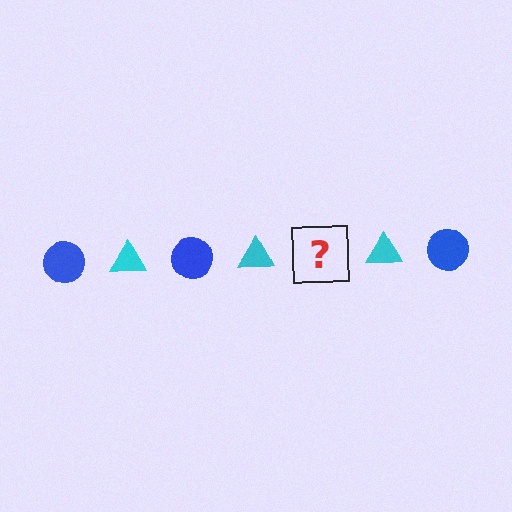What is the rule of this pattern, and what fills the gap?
The rule is that the pattern alternates between blue circle and cyan triangle. The gap should be filled with a blue circle.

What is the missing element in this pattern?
The missing element is a blue circle.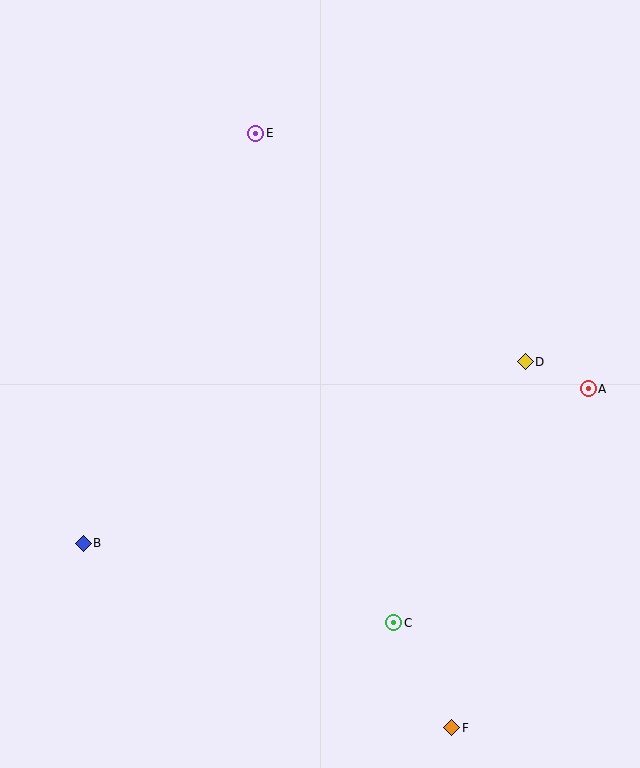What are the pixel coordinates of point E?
Point E is at (256, 133).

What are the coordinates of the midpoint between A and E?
The midpoint between A and E is at (422, 261).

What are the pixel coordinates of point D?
Point D is at (525, 362).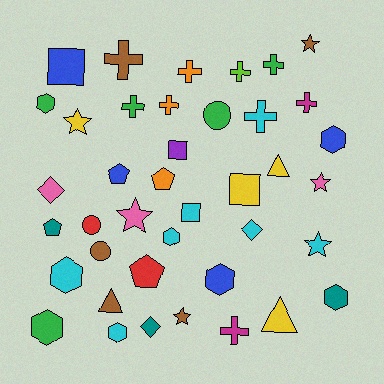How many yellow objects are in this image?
There are 4 yellow objects.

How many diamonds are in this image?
There are 3 diamonds.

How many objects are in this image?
There are 40 objects.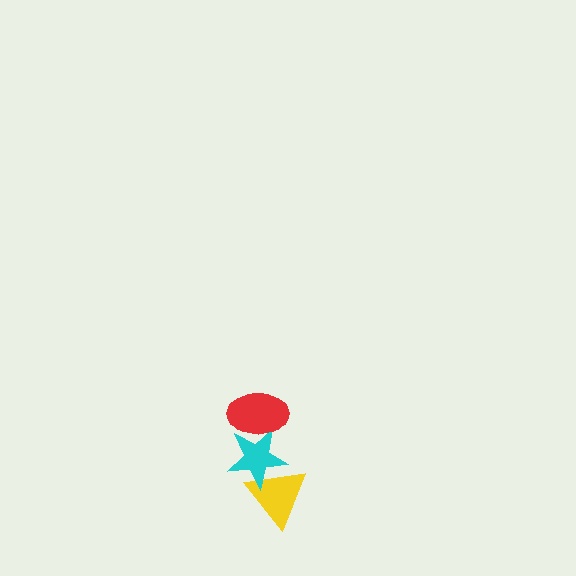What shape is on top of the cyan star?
The red ellipse is on top of the cyan star.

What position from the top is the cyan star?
The cyan star is 2nd from the top.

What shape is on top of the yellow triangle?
The cyan star is on top of the yellow triangle.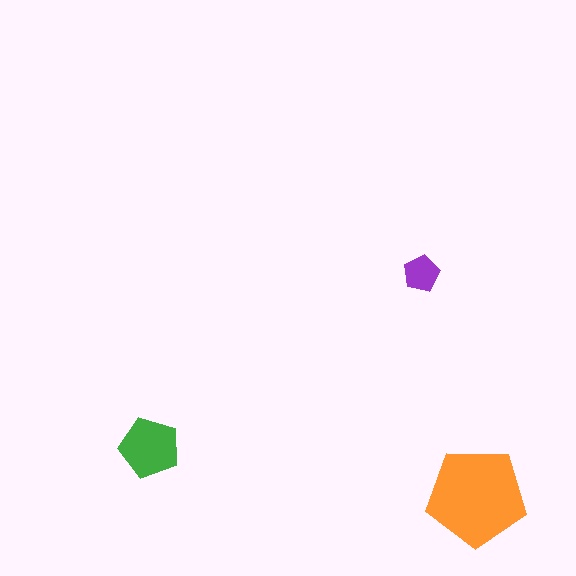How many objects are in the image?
There are 3 objects in the image.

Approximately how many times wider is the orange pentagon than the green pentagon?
About 1.5 times wider.